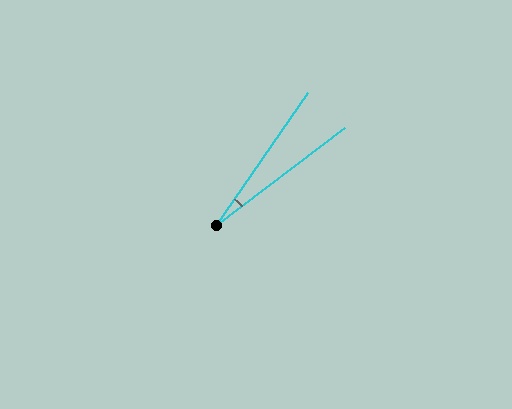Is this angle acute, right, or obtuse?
It is acute.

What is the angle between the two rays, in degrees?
Approximately 18 degrees.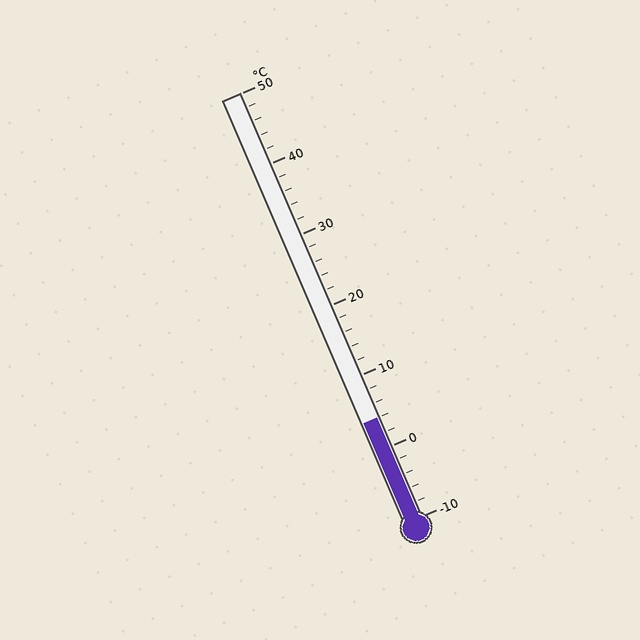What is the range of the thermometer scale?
The thermometer scale ranges from -10°C to 50°C.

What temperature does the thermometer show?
The thermometer shows approximately 4°C.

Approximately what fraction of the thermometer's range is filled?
The thermometer is filled to approximately 25% of its range.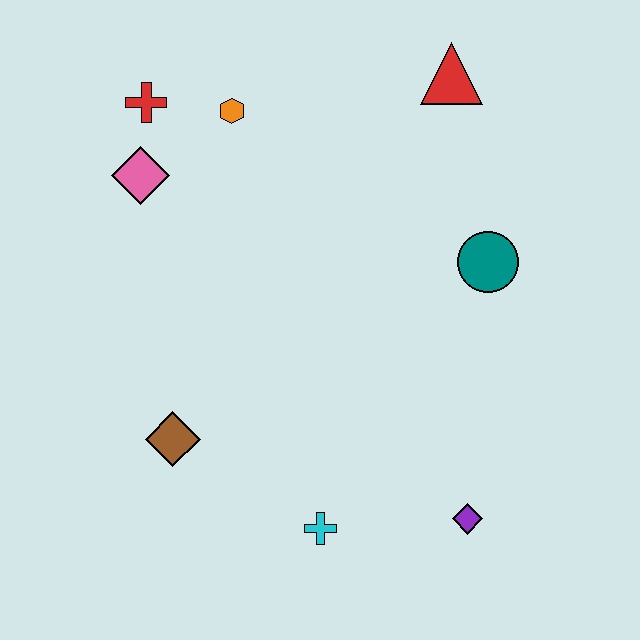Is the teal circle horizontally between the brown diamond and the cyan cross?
No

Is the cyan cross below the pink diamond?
Yes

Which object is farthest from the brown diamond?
The red triangle is farthest from the brown diamond.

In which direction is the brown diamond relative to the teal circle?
The brown diamond is to the left of the teal circle.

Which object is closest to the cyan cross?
The purple diamond is closest to the cyan cross.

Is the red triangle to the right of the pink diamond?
Yes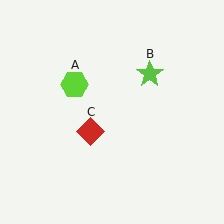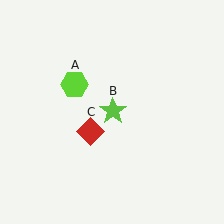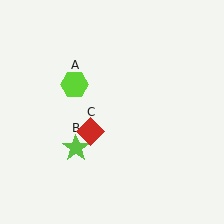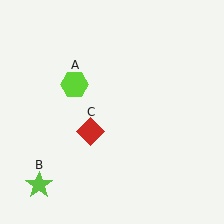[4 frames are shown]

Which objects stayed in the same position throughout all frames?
Lime hexagon (object A) and red diamond (object C) remained stationary.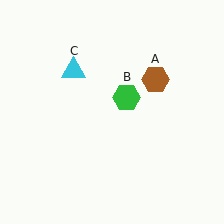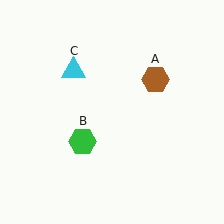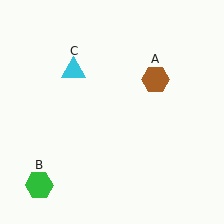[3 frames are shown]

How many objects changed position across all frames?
1 object changed position: green hexagon (object B).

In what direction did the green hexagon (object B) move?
The green hexagon (object B) moved down and to the left.